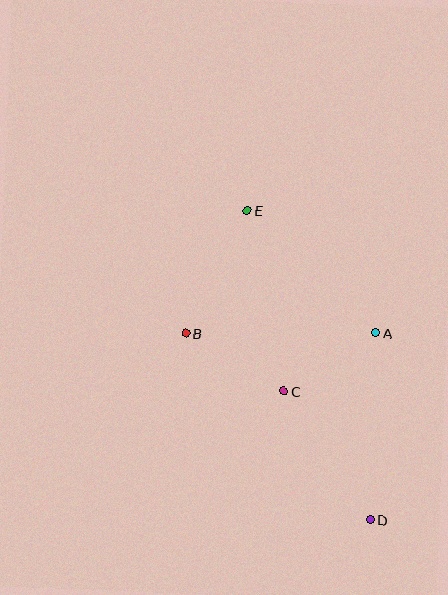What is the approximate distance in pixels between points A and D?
The distance between A and D is approximately 187 pixels.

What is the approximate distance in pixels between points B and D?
The distance between B and D is approximately 262 pixels.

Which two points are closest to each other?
Points A and C are closest to each other.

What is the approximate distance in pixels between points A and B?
The distance between A and B is approximately 189 pixels.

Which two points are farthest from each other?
Points D and E are farthest from each other.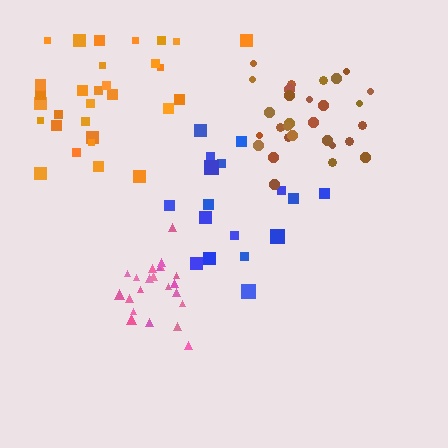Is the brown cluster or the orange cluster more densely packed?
Brown.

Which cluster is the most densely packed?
Pink.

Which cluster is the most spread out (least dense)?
Blue.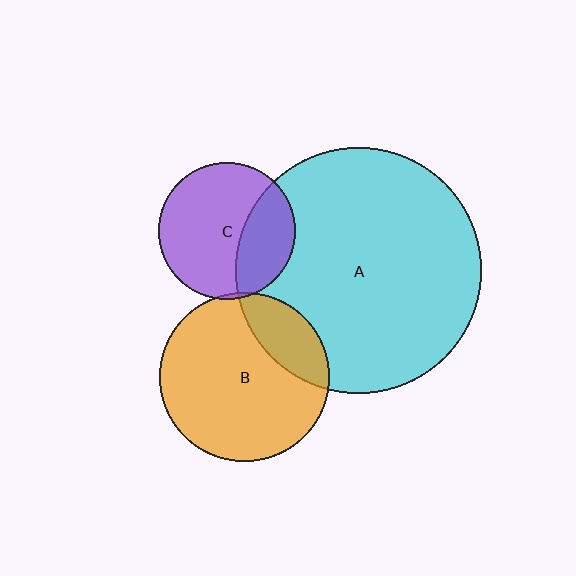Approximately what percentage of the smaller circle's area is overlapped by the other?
Approximately 5%.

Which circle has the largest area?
Circle A (cyan).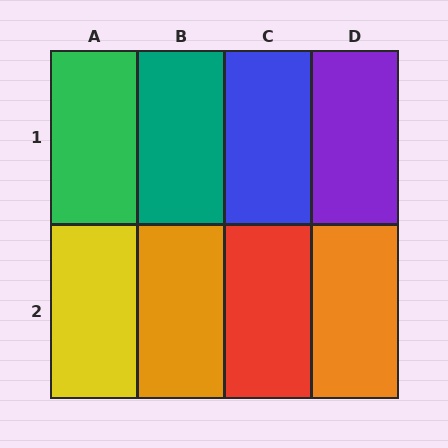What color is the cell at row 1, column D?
Purple.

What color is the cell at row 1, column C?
Blue.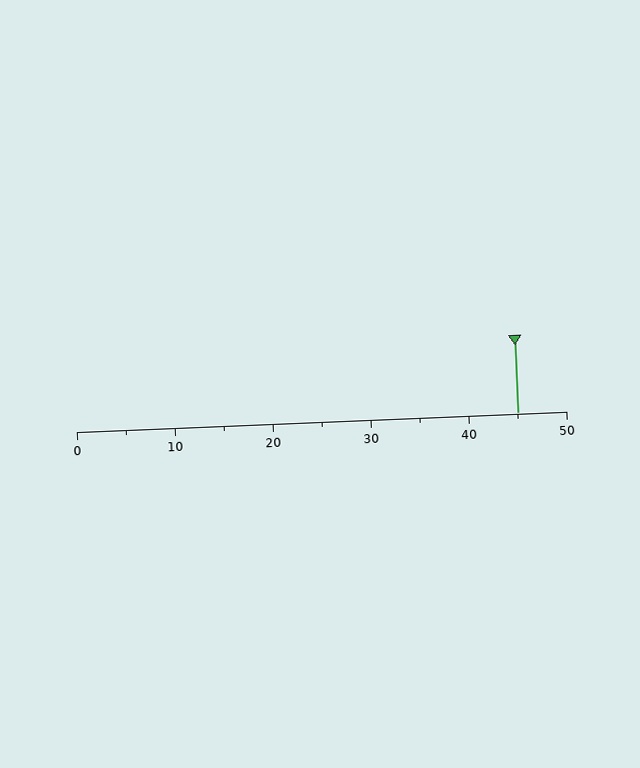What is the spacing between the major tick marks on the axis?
The major ticks are spaced 10 apart.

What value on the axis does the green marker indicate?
The marker indicates approximately 45.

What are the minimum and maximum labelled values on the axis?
The axis runs from 0 to 50.